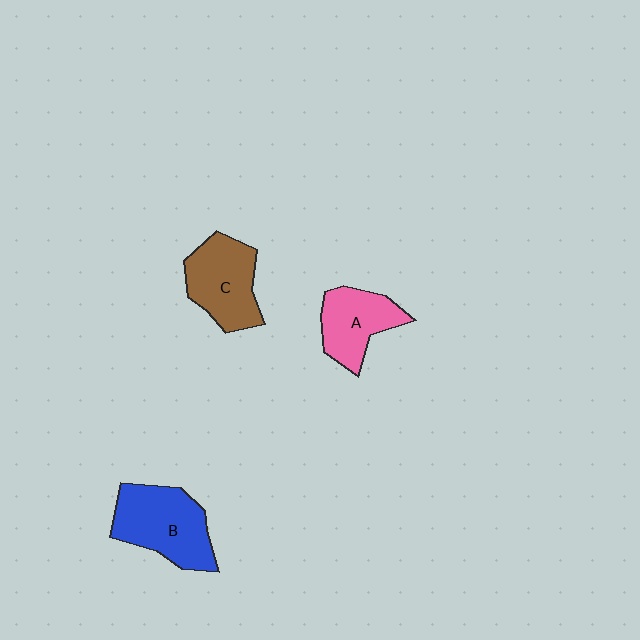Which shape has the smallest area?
Shape A (pink).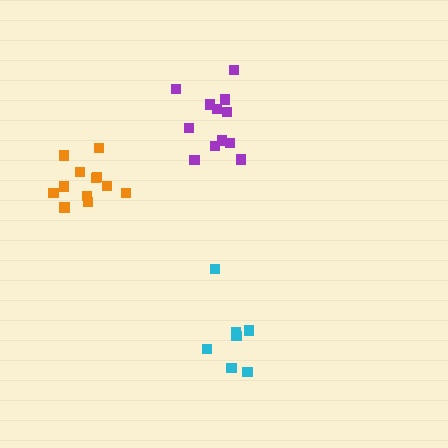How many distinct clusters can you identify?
There are 3 distinct clusters.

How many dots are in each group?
Group 1: 7 dots, Group 2: 12 dots, Group 3: 12 dots (31 total).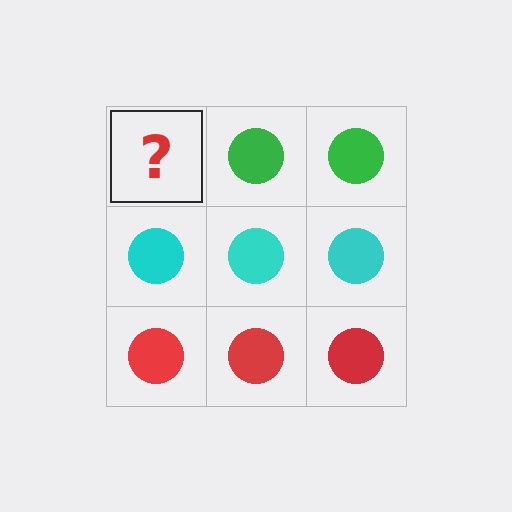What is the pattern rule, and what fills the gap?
The rule is that each row has a consistent color. The gap should be filled with a green circle.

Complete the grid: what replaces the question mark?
The question mark should be replaced with a green circle.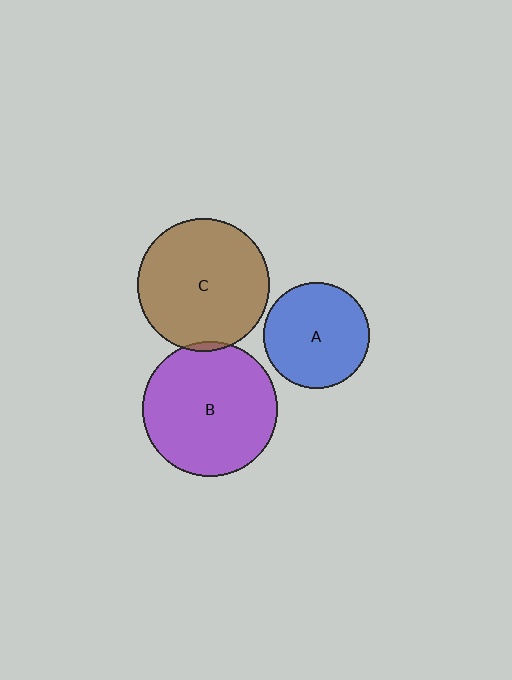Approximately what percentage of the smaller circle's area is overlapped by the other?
Approximately 5%.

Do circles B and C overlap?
Yes.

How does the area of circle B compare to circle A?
Approximately 1.6 times.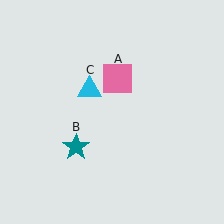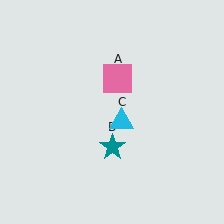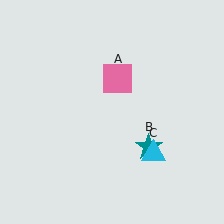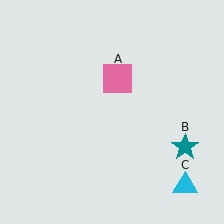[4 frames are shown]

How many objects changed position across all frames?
2 objects changed position: teal star (object B), cyan triangle (object C).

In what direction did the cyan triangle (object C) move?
The cyan triangle (object C) moved down and to the right.